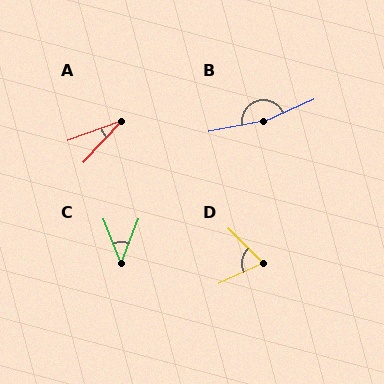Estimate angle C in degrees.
Approximately 43 degrees.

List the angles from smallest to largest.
A (28°), C (43°), D (70°), B (167°).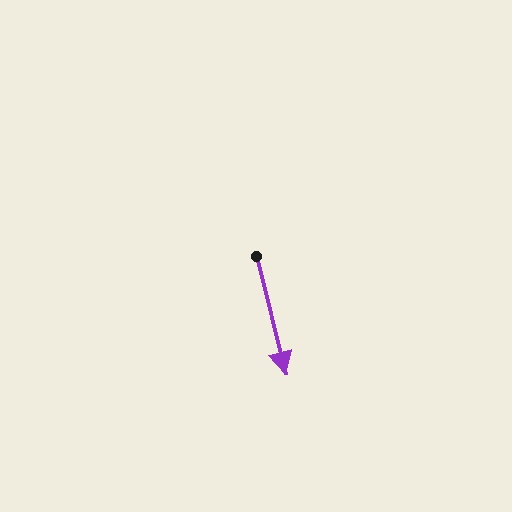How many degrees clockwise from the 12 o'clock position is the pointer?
Approximately 166 degrees.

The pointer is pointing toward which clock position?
Roughly 6 o'clock.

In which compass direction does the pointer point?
South.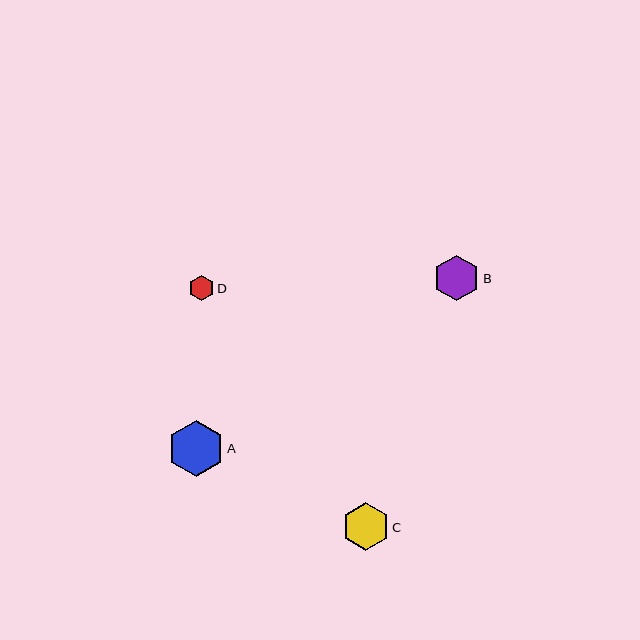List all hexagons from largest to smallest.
From largest to smallest: A, C, B, D.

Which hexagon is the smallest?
Hexagon D is the smallest with a size of approximately 25 pixels.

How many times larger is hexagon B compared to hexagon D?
Hexagon B is approximately 1.8 times the size of hexagon D.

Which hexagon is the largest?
Hexagon A is the largest with a size of approximately 56 pixels.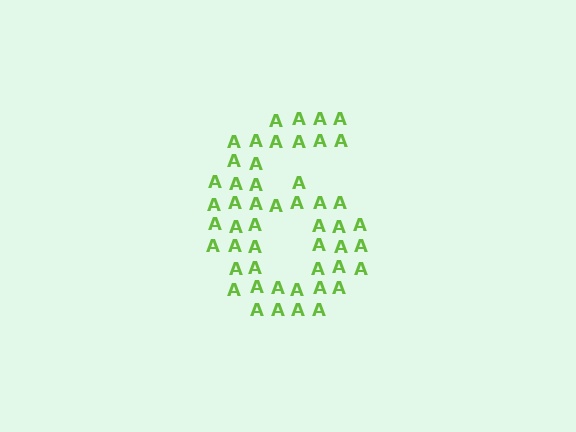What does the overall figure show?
The overall figure shows the digit 6.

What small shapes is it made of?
It is made of small letter A's.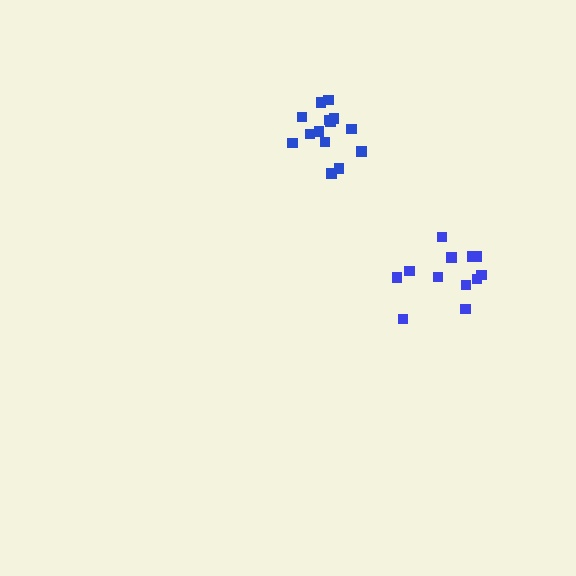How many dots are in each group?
Group 1: 14 dots, Group 2: 12 dots (26 total).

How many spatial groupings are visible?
There are 2 spatial groupings.